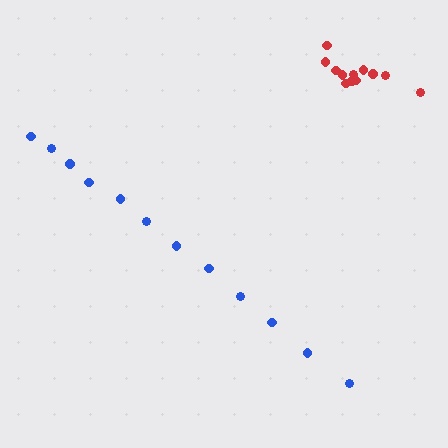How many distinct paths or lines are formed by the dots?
There are 2 distinct paths.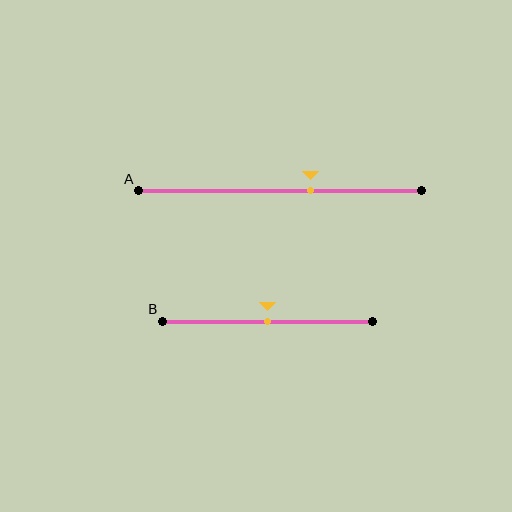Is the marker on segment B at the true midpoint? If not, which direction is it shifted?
Yes, the marker on segment B is at the true midpoint.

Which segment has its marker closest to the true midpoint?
Segment B has its marker closest to the true midpoint.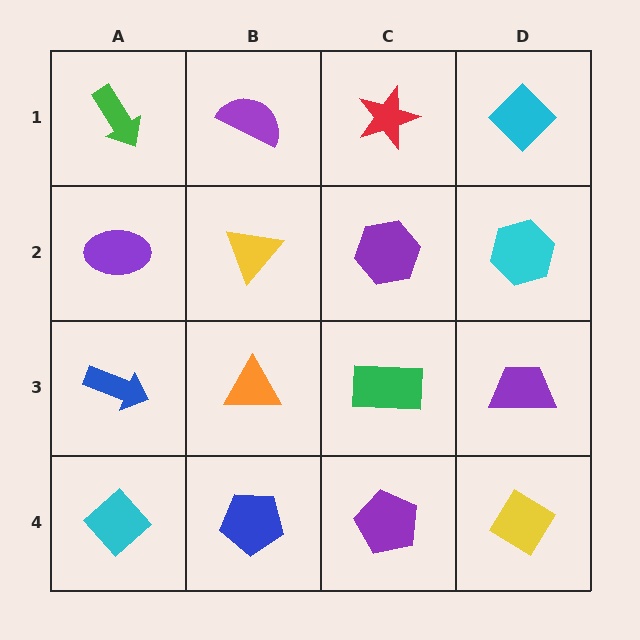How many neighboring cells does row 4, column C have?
3.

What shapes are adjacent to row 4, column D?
A purple trapezoid (row 3, column D), a purple pentagon (row 4, column C).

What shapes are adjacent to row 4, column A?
A blue arrow (row 3, column A), a blue pentagon (row 4, column B).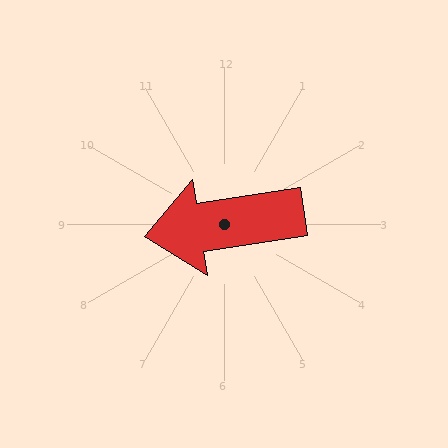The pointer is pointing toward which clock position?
Roughly 9 o'clock.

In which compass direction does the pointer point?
West.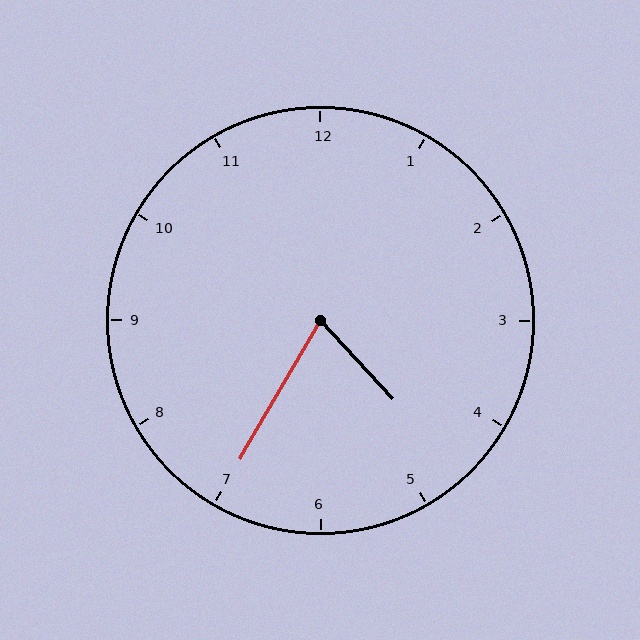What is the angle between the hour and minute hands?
Approximately 72 degrees.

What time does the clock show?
4:35.